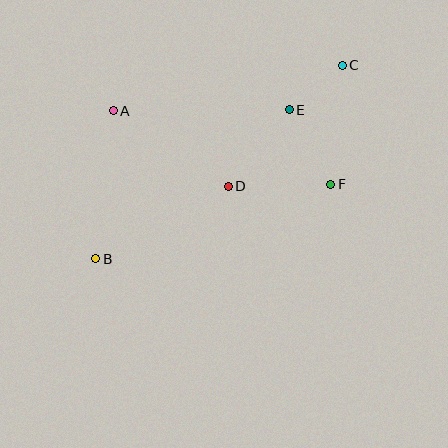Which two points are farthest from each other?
Points B and C are farthest from each other.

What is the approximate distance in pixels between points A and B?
The distance between A and B is approximately 149 pixels.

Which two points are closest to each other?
Points C and E are closest to each other.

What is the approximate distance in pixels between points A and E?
The distance between A and E is approximately 176 pixels.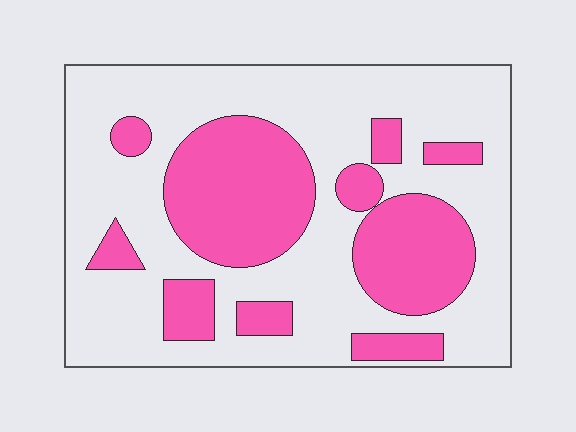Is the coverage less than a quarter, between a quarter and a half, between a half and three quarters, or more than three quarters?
Between a quarter and a half.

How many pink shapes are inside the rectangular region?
10.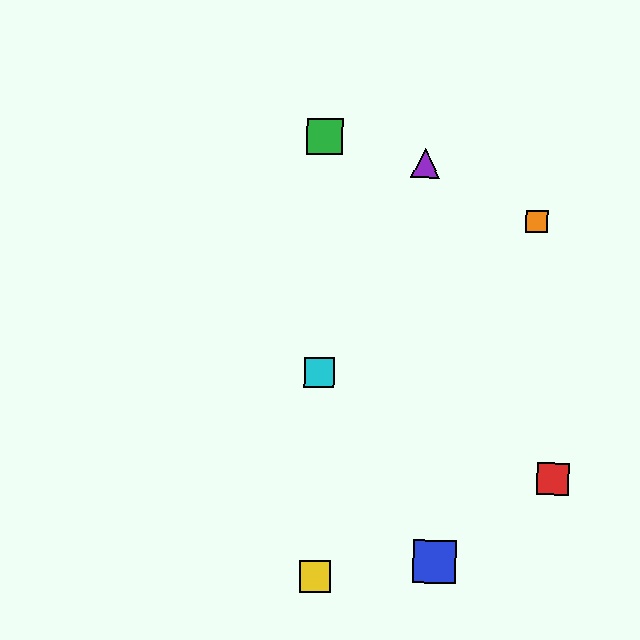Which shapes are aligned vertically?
The green square, the yellow square, the cyan square are aligned vertically.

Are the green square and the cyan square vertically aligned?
Yes, both are at x≈325.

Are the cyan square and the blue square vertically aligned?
No, the cyan square is at x≈319 and the blue square is at x≈434.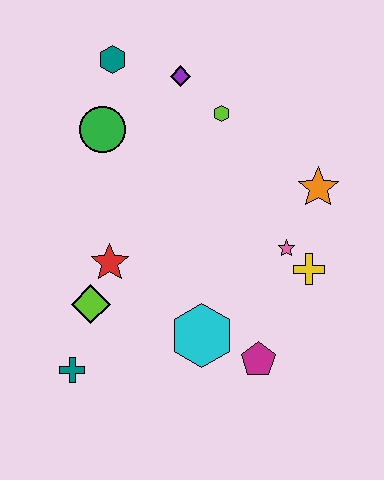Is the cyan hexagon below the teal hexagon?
Yes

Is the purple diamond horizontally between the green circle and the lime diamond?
No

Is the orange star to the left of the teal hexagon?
No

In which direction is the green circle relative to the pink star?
The green circle is to the left of the pink star.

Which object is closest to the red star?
The lime diamond is closest to the red star.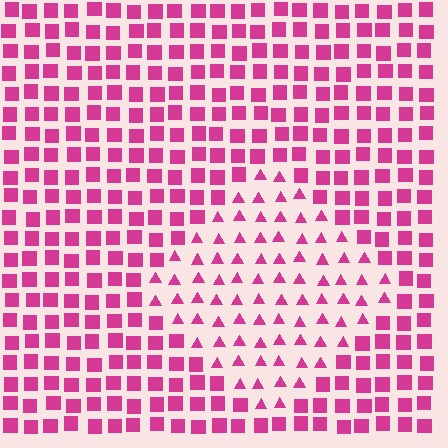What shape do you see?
I see a diamond.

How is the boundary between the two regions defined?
The boundary is defined by a change in element shape: triangles inside vs. squares outside. All elements share the same color and spacing.